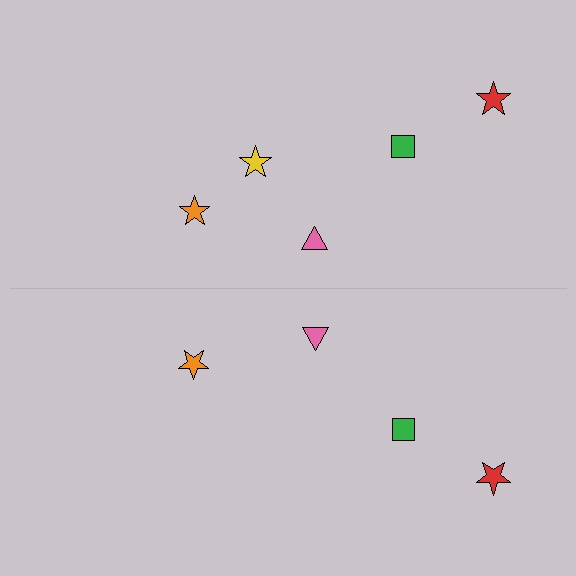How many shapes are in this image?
There are 9 shapes in this image.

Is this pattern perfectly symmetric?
No, the pattern is not perfectly symmetric. A yellow star is missing from the bottom side.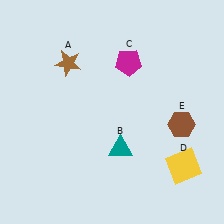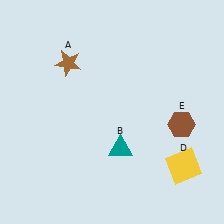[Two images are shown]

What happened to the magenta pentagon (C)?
The magenta pentagon (C) was removed in Image 2. It was in the top-right area of Image 1.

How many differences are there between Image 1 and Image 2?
There is 1 difference between the two images.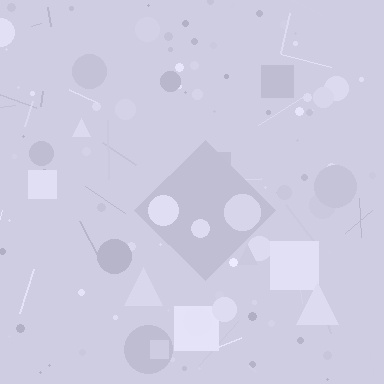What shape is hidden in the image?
A diamond is hidden in the image.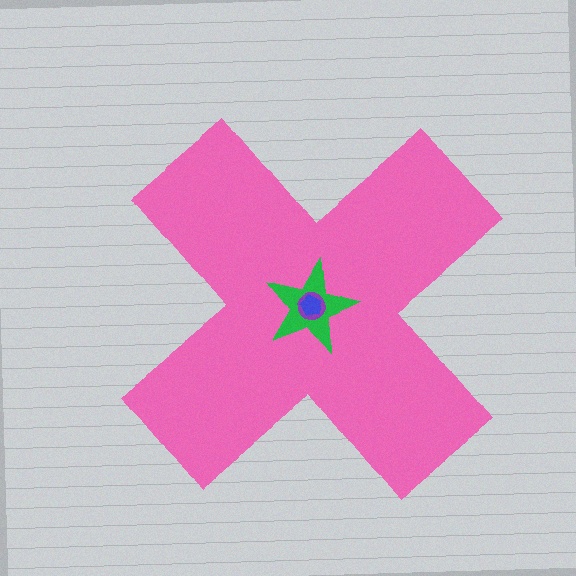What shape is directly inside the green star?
The purple circle.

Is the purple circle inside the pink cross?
Yes.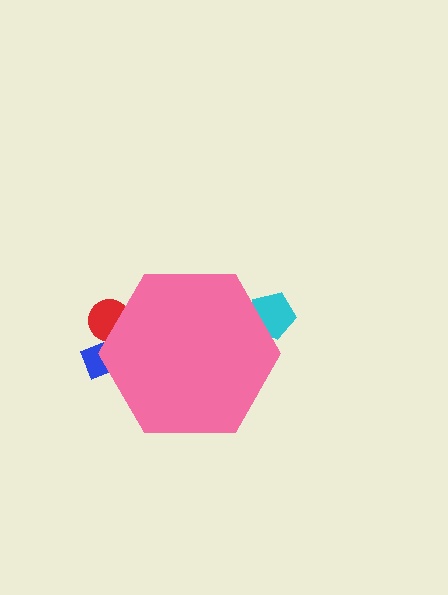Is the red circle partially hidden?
Yes, the red circle is partially hidden behind the pink hexagon.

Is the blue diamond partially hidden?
Yes, the blue diamond is partially hidden behind the pink hexagon.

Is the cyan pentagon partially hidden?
Yes, the cyan pentagon is partially hidden behind the pink hexagon.